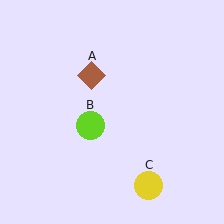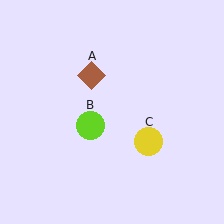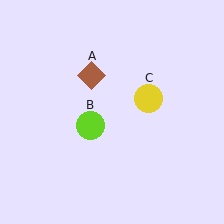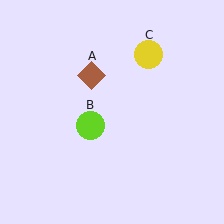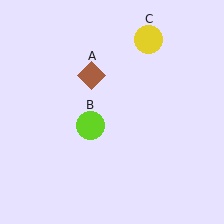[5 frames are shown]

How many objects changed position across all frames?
1 object changed position: yellow circle (object C).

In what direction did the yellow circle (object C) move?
The yellow circle (object C) moved up.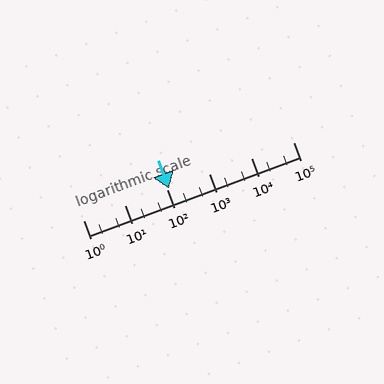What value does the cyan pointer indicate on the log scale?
The pointer indicates approximately 110.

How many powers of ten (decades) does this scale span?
The scale spans 5 decades, from 1 to 100000.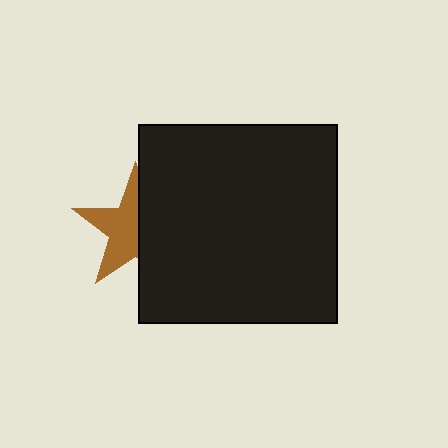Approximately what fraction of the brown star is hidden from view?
Roughly 47% of the brown star is hidden behind the black square.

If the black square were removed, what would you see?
You would see the complete brown star.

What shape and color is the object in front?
The object in front is a black square.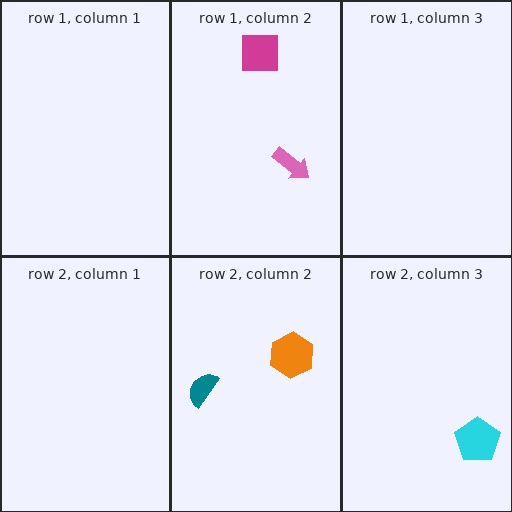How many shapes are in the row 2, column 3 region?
1.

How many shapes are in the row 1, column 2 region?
2.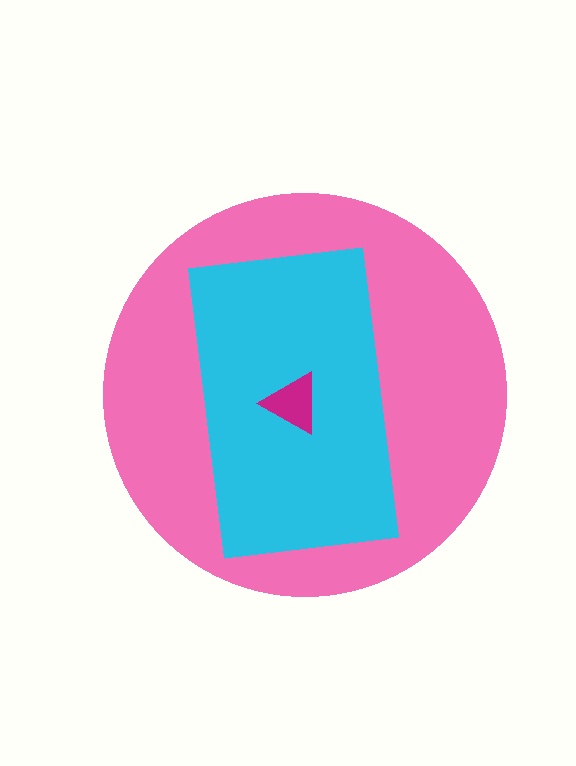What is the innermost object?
The magenta triangle.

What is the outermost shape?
The pink circle.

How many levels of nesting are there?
3.